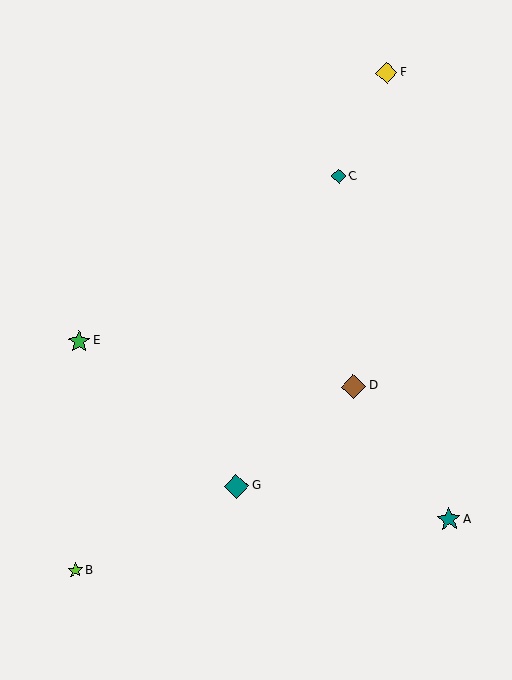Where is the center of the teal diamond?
The center of the teal diamond is at (237, 486).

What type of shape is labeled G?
Shape G is a teal diamond.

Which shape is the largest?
The brown diamond (labeled D) is the largest.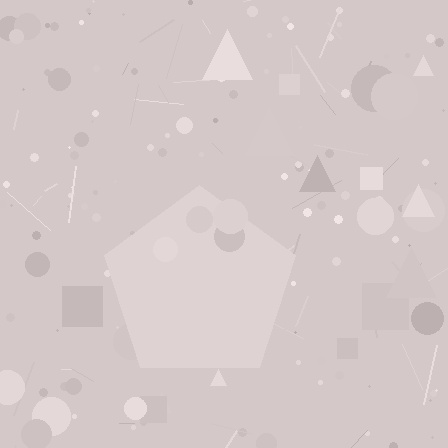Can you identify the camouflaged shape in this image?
The camouflaged shape is a pentagon.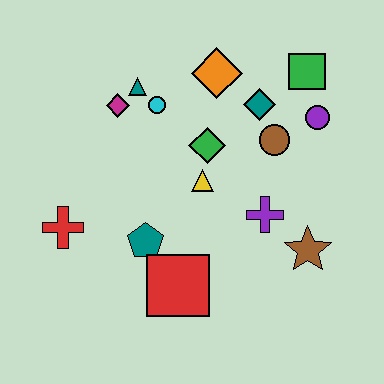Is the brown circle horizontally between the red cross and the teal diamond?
No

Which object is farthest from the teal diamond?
The red cross is farthest from the teal diamond.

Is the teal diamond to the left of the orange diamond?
No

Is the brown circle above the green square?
No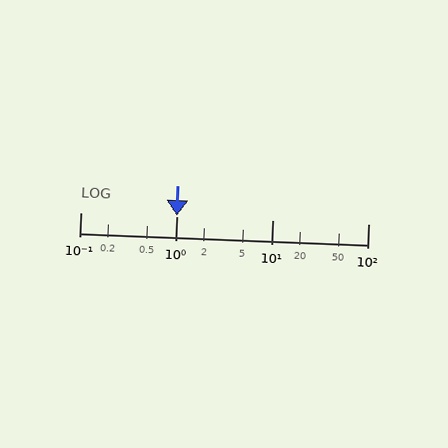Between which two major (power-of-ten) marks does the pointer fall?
The pointer is between 1 and 10.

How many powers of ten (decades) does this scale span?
The scale spans 3 decades, from 0.1 to 100.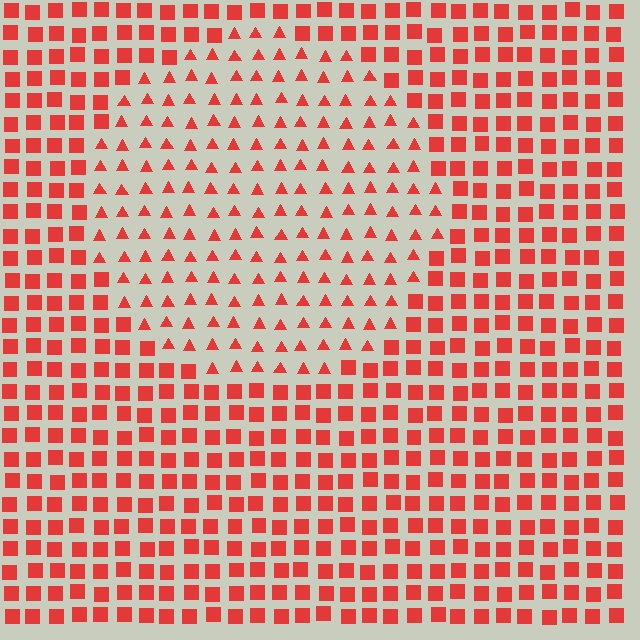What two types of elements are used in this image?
The image uses triangles inside the circle region and squares outside it.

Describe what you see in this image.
The image is filled with small red elements arranged in a uniform grid. A circle-shaped region contains triangles, while the surrounding area contains squares. The boundary is defined purely by the change in element shape.